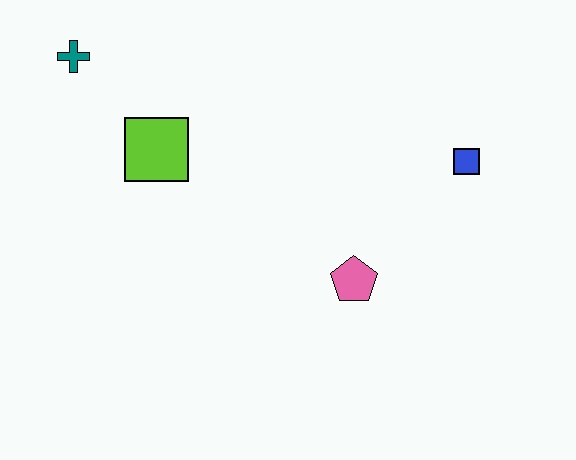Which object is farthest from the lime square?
The blue square is farthest from the lime square.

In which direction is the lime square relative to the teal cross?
The lime square is below the teal cross.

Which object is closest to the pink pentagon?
The blue square is closest to the pink pentagon.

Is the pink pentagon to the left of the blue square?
Yes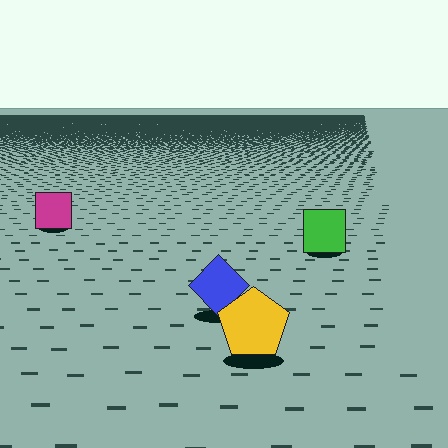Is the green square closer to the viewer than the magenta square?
Yes. The green square is closer — you can tell from the texture gradient: the ground texture is coarser near it.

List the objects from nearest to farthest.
From nearest to farthest: the yellow pentagon, the blue diamond, the green square, the magenta square.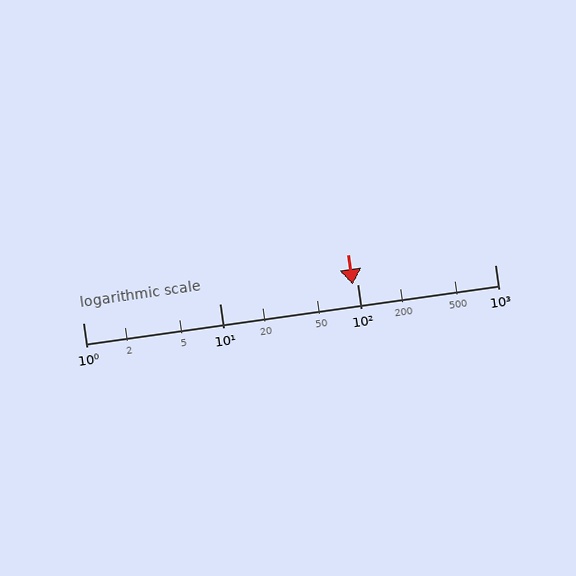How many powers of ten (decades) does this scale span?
The scale spans 3 decades, from 1 to 1000.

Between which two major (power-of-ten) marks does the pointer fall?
The pointer is between 10 and 100.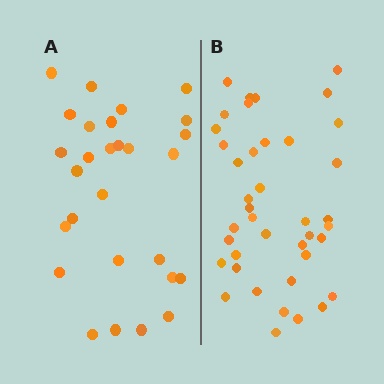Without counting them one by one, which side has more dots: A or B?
Region B (the right region) has more dots.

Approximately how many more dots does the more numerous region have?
Region B has roughly 12 or so more dots than region A.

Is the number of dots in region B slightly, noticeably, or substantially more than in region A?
Region B has noticeably more, but not dramatically so. The ratio is roughly 1.4 to 1.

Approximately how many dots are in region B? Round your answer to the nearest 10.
About 40 dots.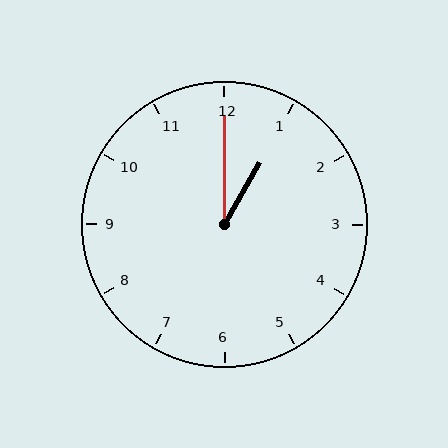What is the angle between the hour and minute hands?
Approximately 30 degrees.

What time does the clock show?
1:00.